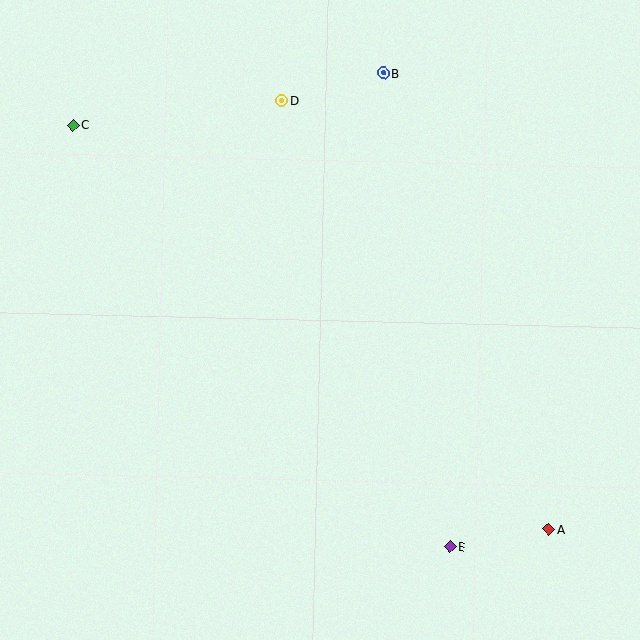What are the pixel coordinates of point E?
Point E is at (450, 547).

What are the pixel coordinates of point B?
Point B is at (383, 73).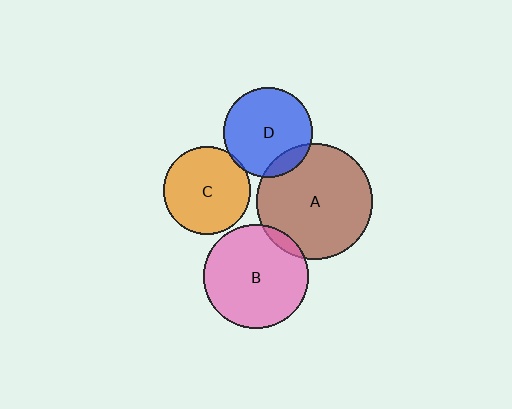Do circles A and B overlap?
Yes.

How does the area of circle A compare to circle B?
Approximately 1.2 times.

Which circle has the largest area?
Circle A (brown).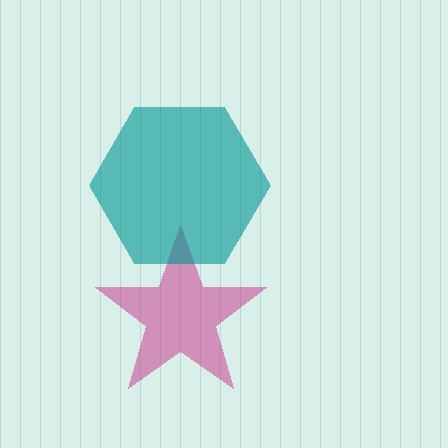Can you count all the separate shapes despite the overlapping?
Yes, there are 2 separate shapes.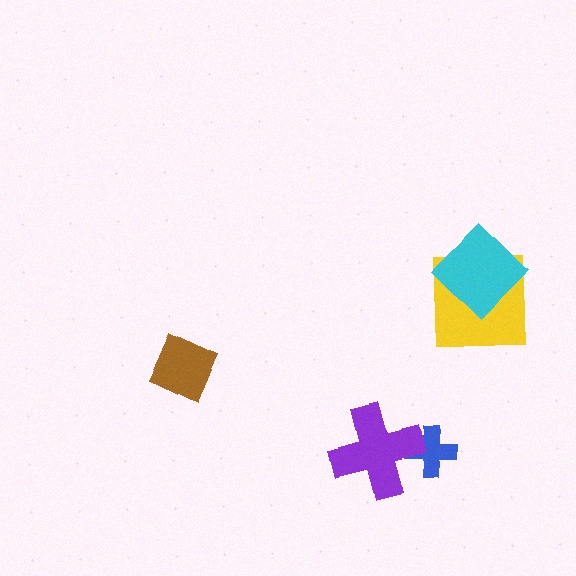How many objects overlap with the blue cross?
1 object overlaps with the blue cross.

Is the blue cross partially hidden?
Yes, it is partially covered by another shape.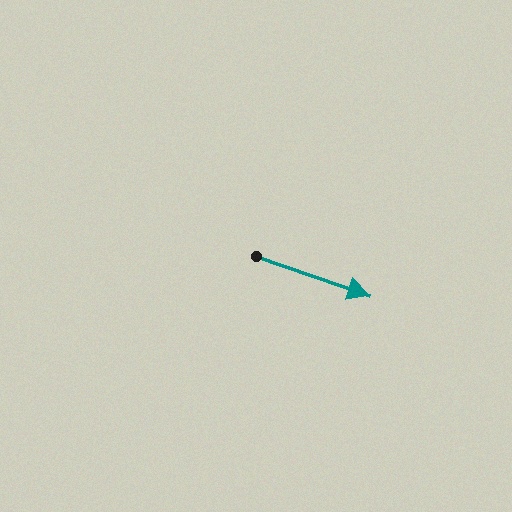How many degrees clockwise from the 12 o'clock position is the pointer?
Approximately 109 degrees.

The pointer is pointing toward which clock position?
Roughly 4 o'clock.